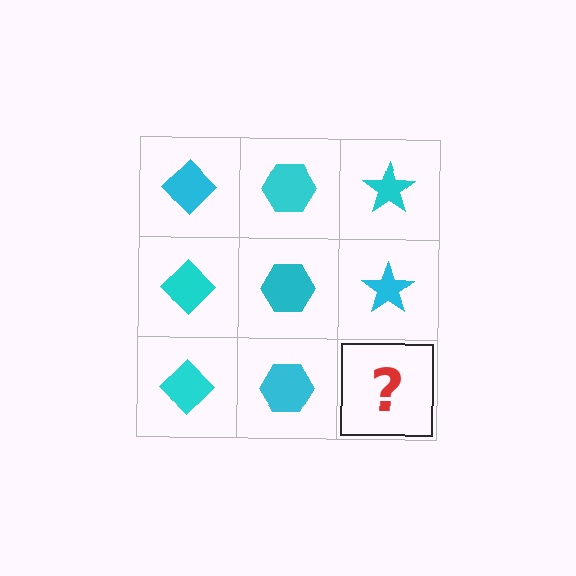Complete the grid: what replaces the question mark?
The question mark should be replaced with a cyan star.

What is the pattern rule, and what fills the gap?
The rule is that each column has a consistent shape. The gap should be filled with a cyan star.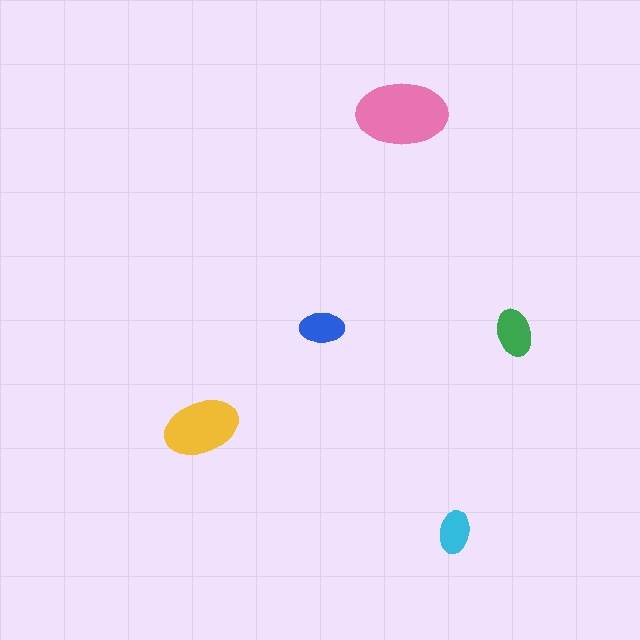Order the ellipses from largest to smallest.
the pink one, the yellow one, the green one, the blue one, the cyan one.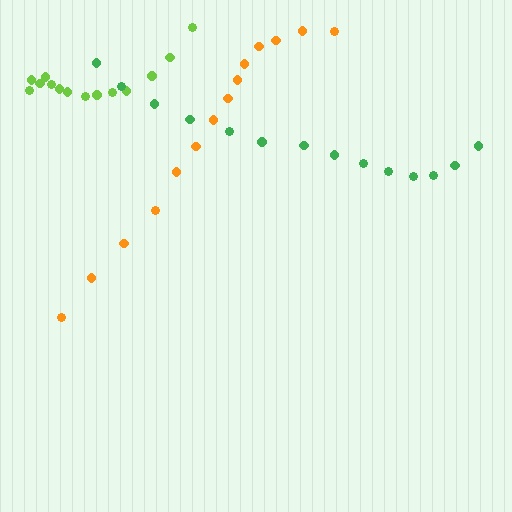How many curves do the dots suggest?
There are 3 distinct paths.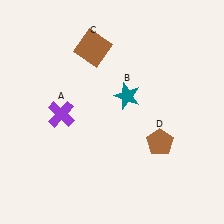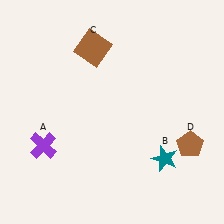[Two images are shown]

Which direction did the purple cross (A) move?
The purple cross (A) moved down.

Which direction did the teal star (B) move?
The teal star (B) moved down.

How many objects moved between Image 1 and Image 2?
3 objects moved between the two images.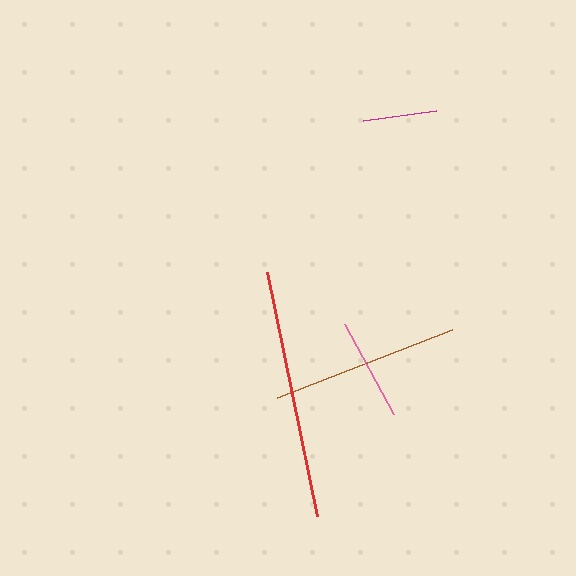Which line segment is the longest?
The red line is the longest at approximately 249 pixels.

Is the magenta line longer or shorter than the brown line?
The brown line is longer than the magenta line.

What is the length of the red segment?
The red segment is approximately 249 pixels long.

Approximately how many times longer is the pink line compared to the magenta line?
The pink line is approximately 1.4 times the length of the magenta line.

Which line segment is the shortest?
The magenta line is the shortest at approximately 73 pixels.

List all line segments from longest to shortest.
From longest to shortest: red, brown, pink, magenta.